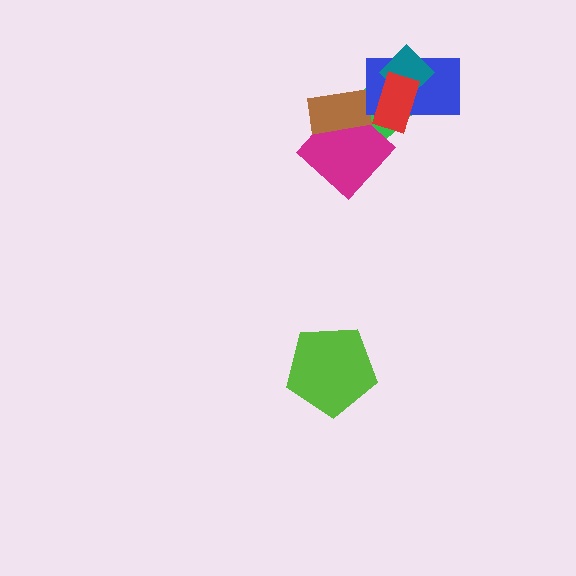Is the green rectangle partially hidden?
Yes, it is partially covered by another shape.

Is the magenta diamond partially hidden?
Yes, it is partially covered by another shape.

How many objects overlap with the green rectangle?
5 objects overlap with the green rectangle.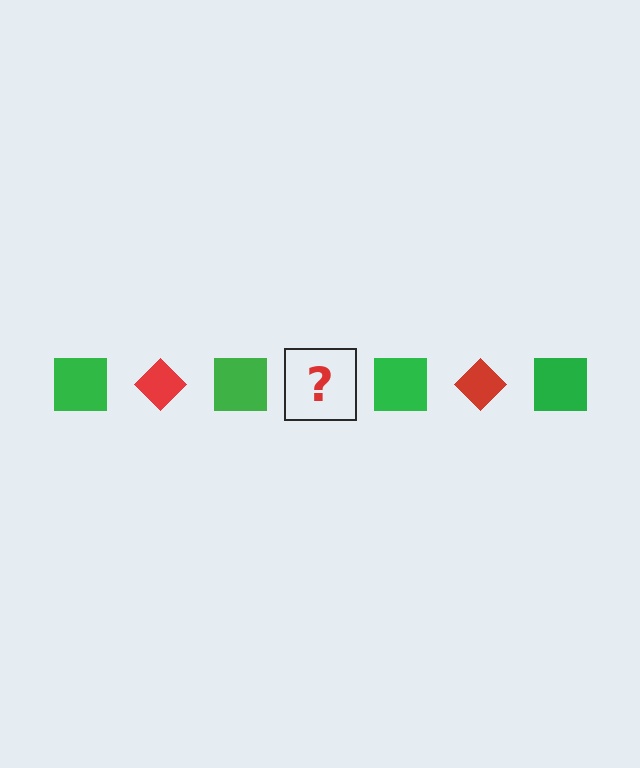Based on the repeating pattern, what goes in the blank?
The blank should be a red diamond.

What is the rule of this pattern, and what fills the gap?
The rule is that the pattern alternates between green square and red diamond. The gap should be filled with a red diamond.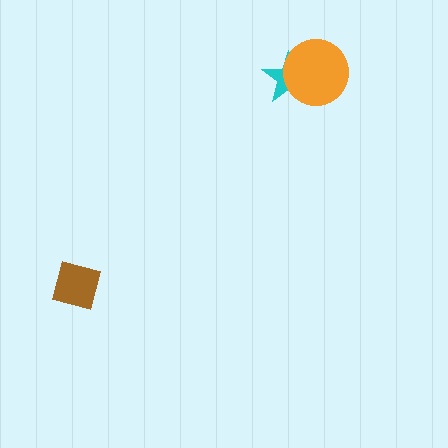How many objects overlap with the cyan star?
1 object overlaps with the cyan star.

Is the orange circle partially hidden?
No, no other shape covers it.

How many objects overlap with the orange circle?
1 object overlaps with the orange circle.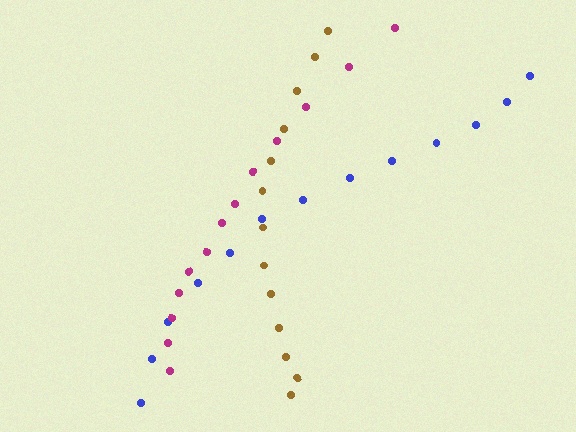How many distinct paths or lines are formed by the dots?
There are 3 distinct paths.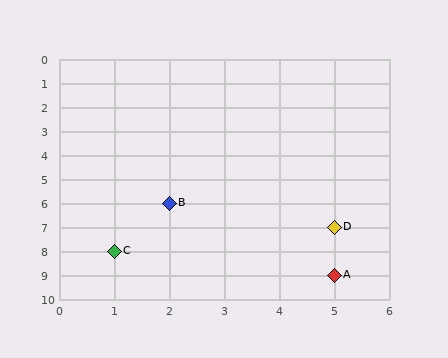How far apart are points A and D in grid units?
Points A and D are 2 rows apart.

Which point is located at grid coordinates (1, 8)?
Point C is at (1, 8).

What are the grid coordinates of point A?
Point A is at grid coordinates (5, 9).